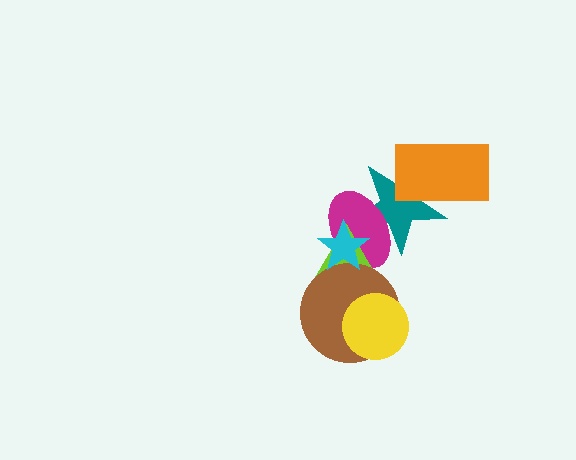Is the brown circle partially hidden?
Yes, it is partially covered by another shape.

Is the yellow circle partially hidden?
No, no other shape covers it.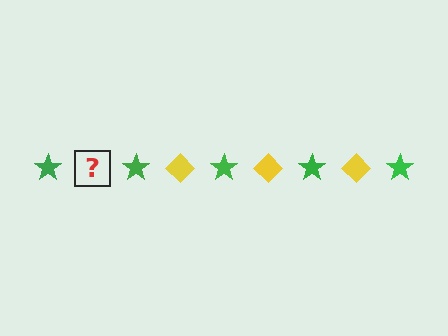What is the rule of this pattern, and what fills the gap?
The rule is that the pattern alternates between green star and yellow diamond. The gap should be filled with a yellow diamond.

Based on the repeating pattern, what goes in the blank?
The blank should be a yellow diamond.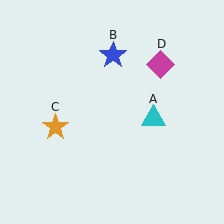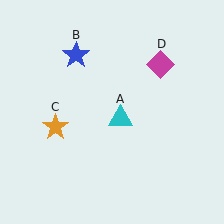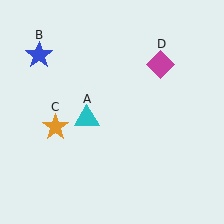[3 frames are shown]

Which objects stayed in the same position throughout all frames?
Orange star (object C) and magenta diamond (object D) remained stationary.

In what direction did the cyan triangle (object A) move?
The cyan triangle (object A) moved left.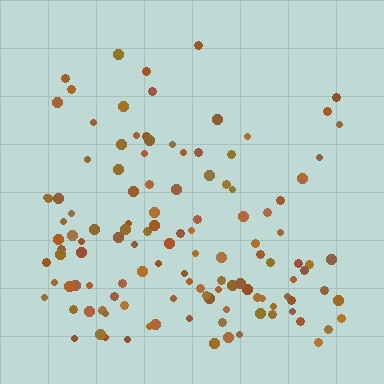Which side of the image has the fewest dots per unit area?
The top.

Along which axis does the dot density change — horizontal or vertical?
Vertical.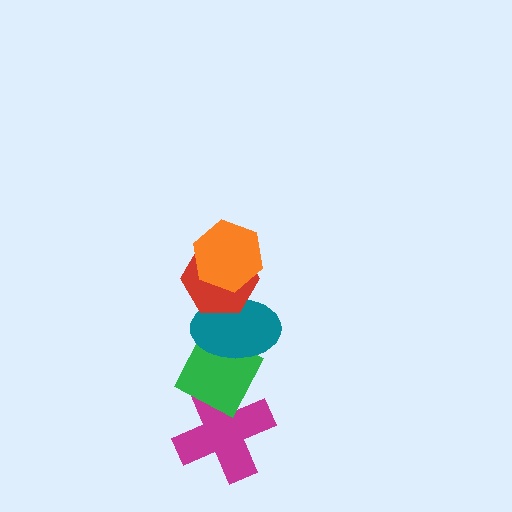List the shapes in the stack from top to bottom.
From top to bottom: the orange hexagon, the red hexagon, the teal ellipse, the green diamond, the magenta cross.